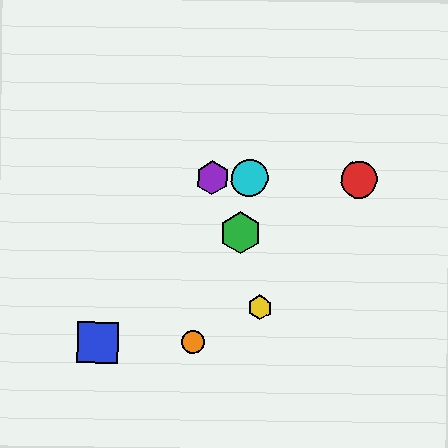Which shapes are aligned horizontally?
The red circle, the purple hexagon, the cyan circle are aligned horizontally.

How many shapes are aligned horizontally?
3 shapes (the red circle, the purple hexagon, the cyan circle) are aligned horizontally.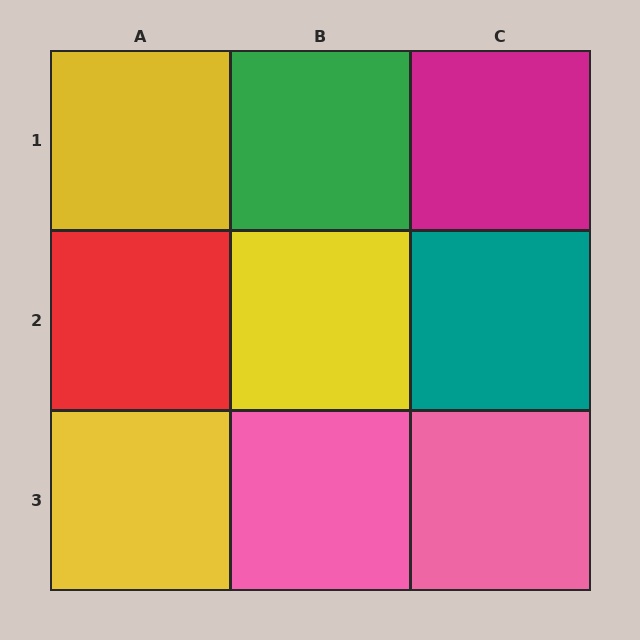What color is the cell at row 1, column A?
Yellow.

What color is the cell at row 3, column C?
Pink.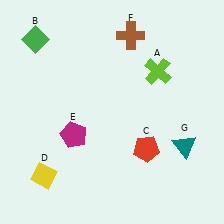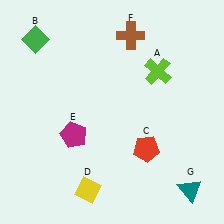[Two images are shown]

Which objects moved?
The objects that moved are: the yellow diamond (D), the teal triangle (G).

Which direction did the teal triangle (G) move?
The teal triangle (G) moved down.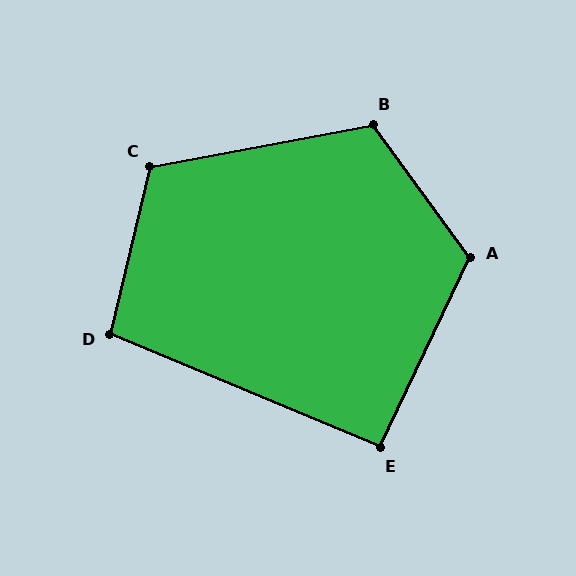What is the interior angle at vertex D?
Approximately 99 degrees (obtuse).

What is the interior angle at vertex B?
Approximately 115 degrees (obtuse).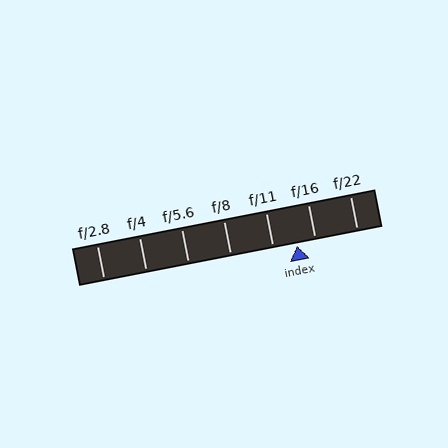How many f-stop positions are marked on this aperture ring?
There are 7 f-stop positions marked.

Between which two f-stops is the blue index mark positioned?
The index mark is between f/11 and f/16.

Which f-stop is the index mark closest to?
The index mark is closest to f/16.